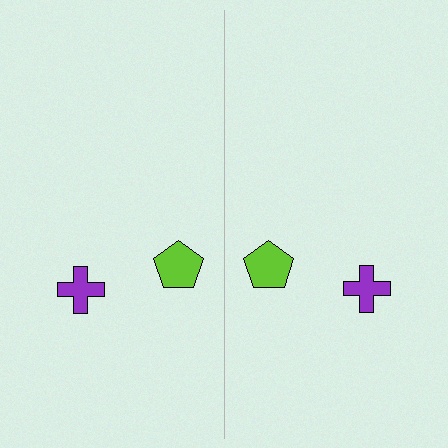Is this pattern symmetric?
Yes, this pattern has bilateral (reflection) symmetry.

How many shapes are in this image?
There are 4 shapes in this image.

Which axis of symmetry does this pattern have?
The pattern has a vertical axis of symmetry running through the center of the image.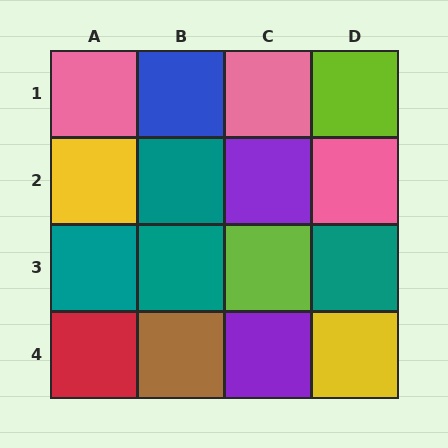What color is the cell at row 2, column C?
Purple.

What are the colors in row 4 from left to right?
Red, brown, purple, yellow.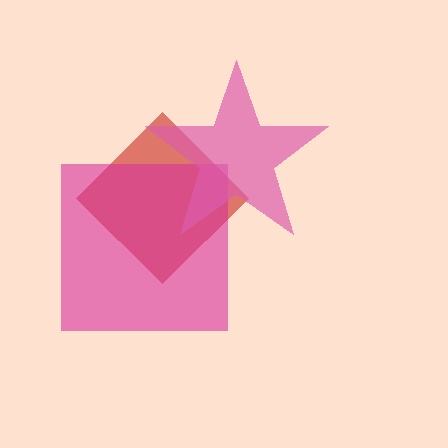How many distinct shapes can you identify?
There are 3 distinct shapes: a red diamond, a magenta square, a pink star.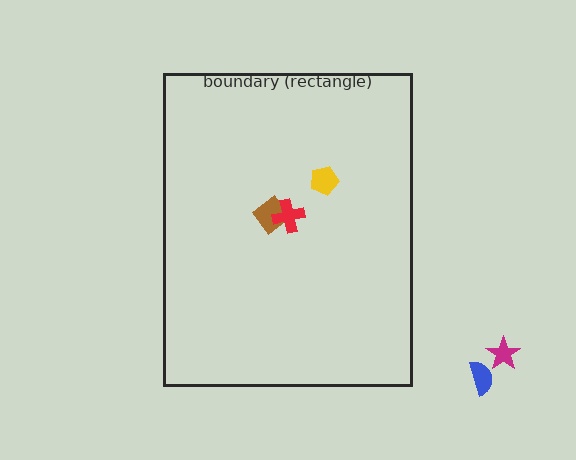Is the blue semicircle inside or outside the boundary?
Outside.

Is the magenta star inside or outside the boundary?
Outside.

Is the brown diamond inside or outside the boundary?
Inside.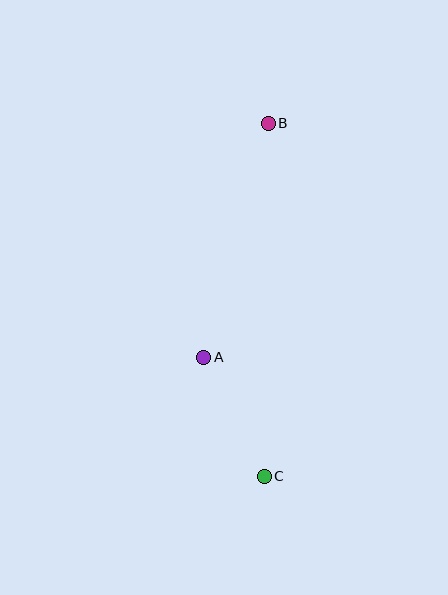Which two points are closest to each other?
Points A and C are closest to each other.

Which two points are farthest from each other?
Points B and C are farthest from each other.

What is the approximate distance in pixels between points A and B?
The distance between A and B is approximately 243 pixels.